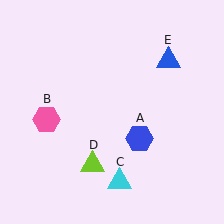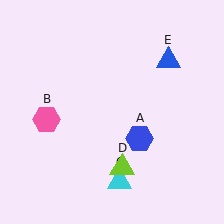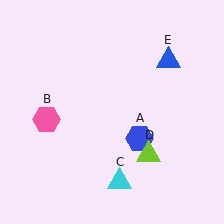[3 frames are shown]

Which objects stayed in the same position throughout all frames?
Blue hexagon (object A) and pink hexagon (object B) and cyan triangle (object C) and blue triangle (object E) remained stationary.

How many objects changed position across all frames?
1 object changed position: lime triangle (object D).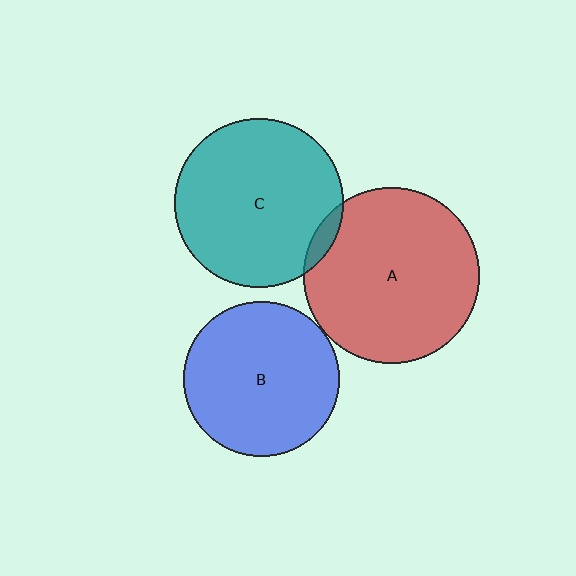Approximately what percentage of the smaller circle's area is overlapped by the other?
Approximately 5%.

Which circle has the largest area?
Circle A (red).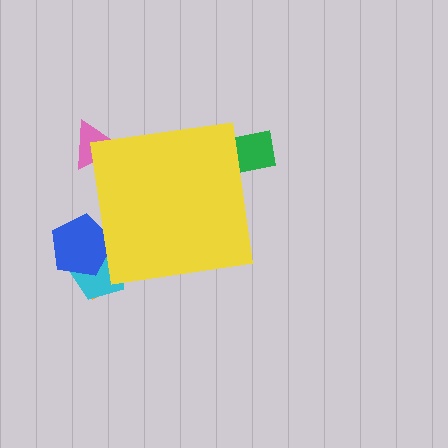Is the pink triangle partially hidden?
Yes, the pink triangle is partially hidden behind the yellow square.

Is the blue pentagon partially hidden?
Yes, the blue pentagon is partially hidden behind the yellow square.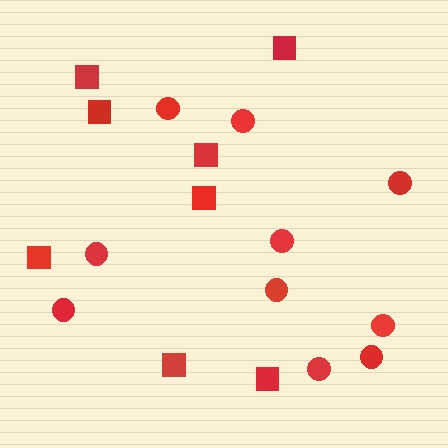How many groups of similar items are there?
There are 2 groups: one group of circles (10) and one group of squares (8).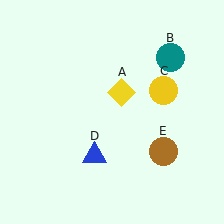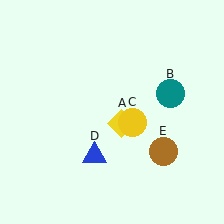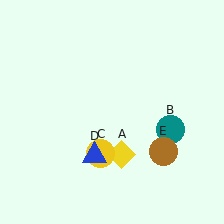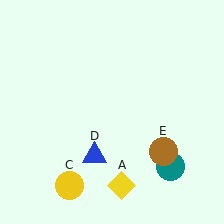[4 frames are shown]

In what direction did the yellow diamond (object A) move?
The yellow diamond (object A) moved down.